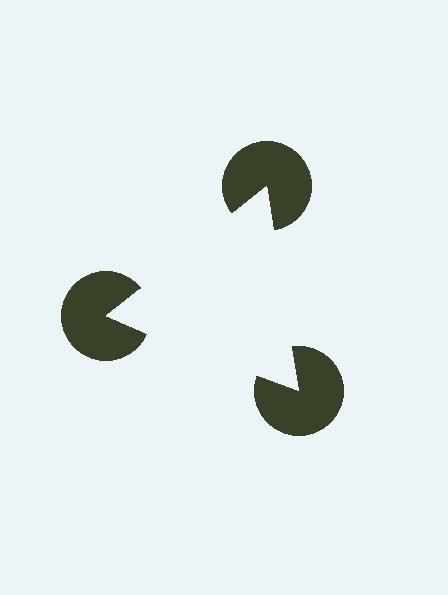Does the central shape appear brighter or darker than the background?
It typically appears slightly brighter than the background, even though no actual brightness change is drawn.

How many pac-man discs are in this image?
There are 3 — one at each vertex of the illusory triangle.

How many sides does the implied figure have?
3 sides.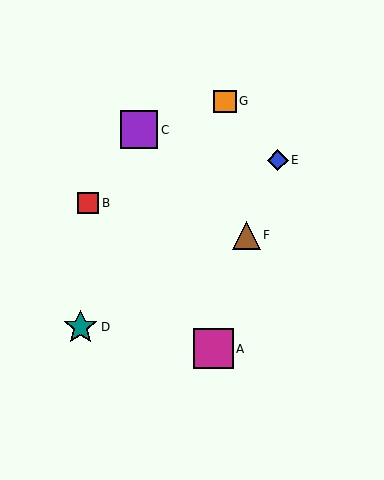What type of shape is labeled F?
Shape F is a brown triangle.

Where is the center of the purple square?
The center of the purple square is at (139, 130).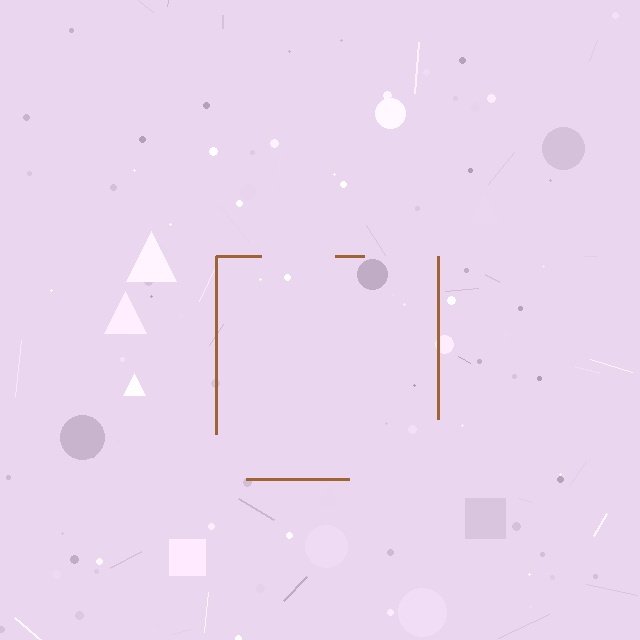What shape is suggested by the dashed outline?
The dashed outline suggests a square.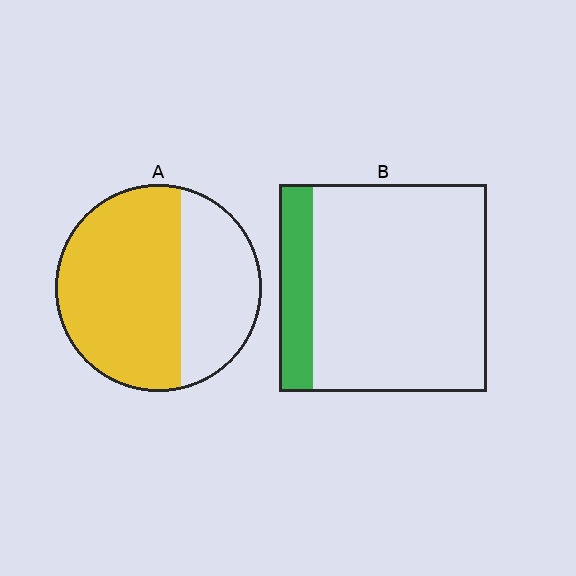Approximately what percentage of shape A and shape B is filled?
A is approximately 65% and B is approximately 15%.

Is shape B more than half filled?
No.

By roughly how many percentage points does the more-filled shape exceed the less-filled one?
By roughly 45 percentage points (A over B).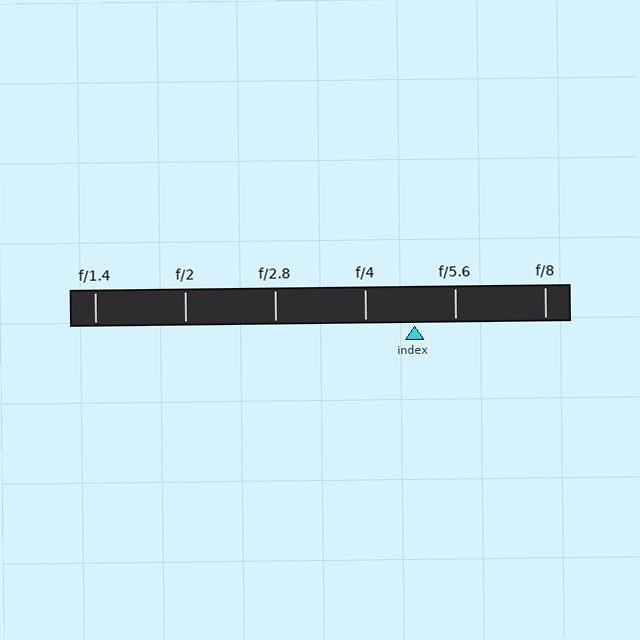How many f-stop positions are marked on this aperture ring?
There are 6 f-stop positions marked.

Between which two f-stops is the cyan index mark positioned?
The index mark is between f/4 and f/5.6.